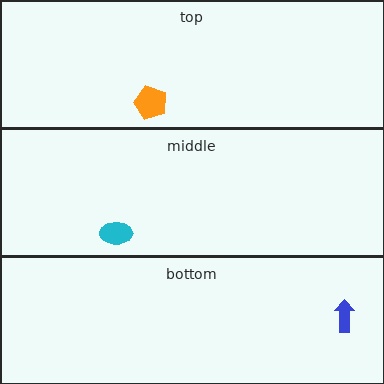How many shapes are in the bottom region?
1.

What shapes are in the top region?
The orange pentagon.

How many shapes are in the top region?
1.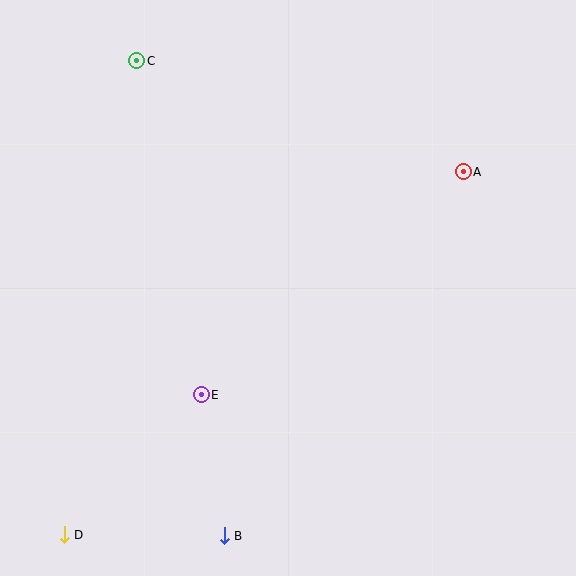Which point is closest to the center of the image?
Point E at (201, 395) is closest to the center.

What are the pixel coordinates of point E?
Point E is at (201, 395).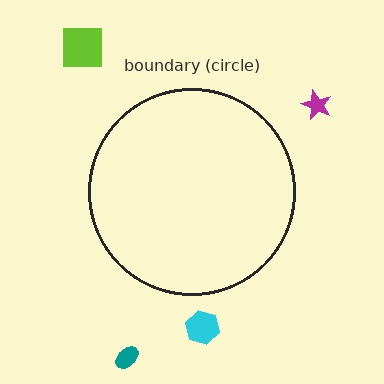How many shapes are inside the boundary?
0 inside, 4 outside.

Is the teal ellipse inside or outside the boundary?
Outside.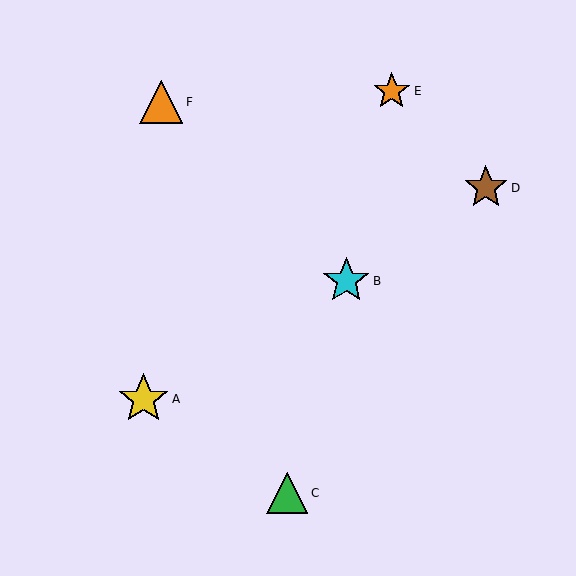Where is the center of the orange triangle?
The center of the orange triangle is at (161, 102).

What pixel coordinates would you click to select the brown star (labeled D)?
Click at (486, 188) to select the brown star D.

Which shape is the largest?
The yellow star (labeled A) is the largest.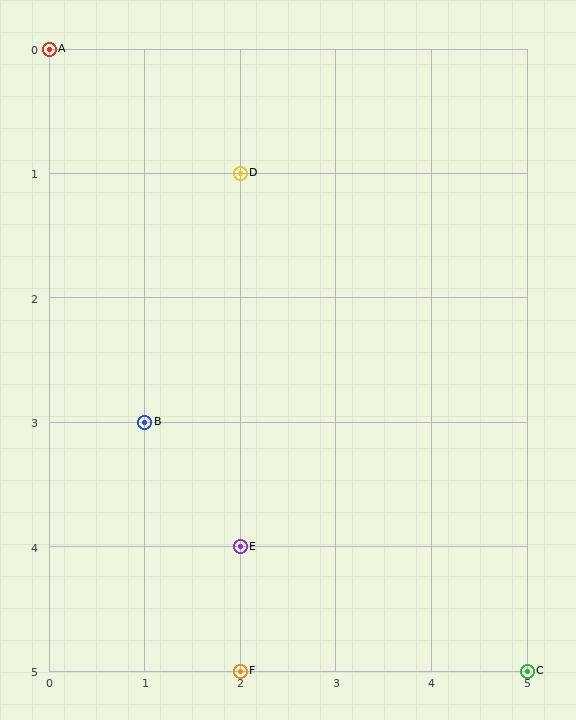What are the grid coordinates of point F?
Point F is at grid coordinates (2, 5).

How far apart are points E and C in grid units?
Points E and C are 3 columns and 1 row apart (about 3.2 grid units diagonally).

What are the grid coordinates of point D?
Point D is at grid coordinates (2, 1).